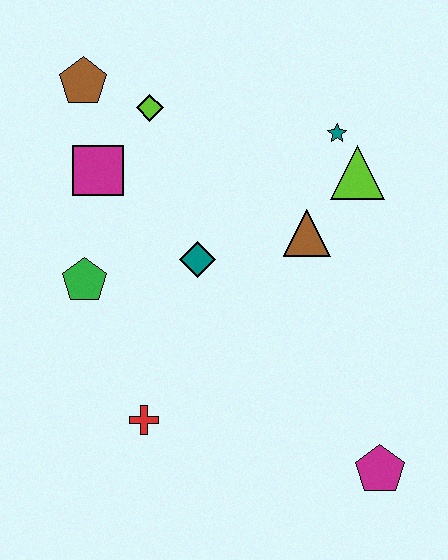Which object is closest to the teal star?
The lime triangle is closest to the teal star.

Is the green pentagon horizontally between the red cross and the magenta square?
No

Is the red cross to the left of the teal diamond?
Yes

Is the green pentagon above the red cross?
Yes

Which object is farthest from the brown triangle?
The brown pentagon is farthest from the brown triangle.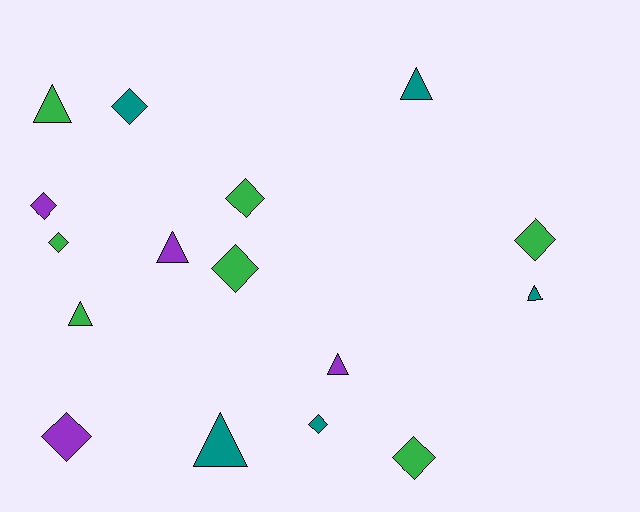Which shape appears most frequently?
Diamond, with 9 objects.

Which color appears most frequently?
Green, with 7 objects.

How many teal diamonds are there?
There are 2 teal diamonds.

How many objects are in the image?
There are 16 objects.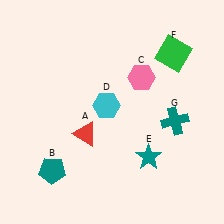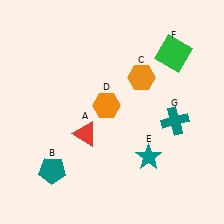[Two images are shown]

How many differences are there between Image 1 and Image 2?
There are 2 differences between the two images.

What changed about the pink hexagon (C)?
In Image 1, C is pink. In Image 2, it changed to orange.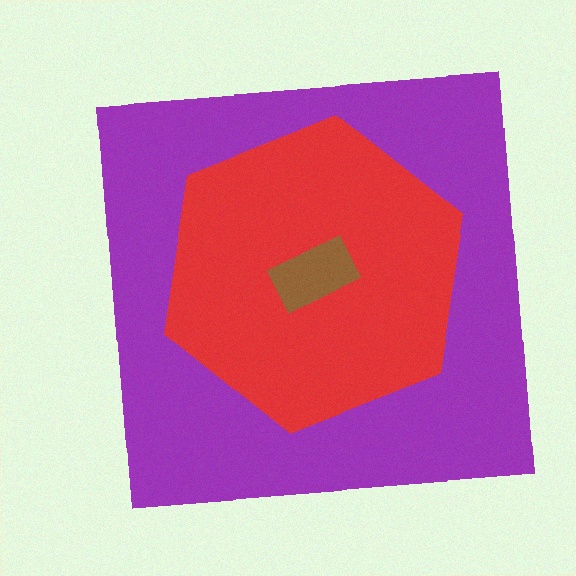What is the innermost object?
The brown rectangle.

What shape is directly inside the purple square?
The red hexagon.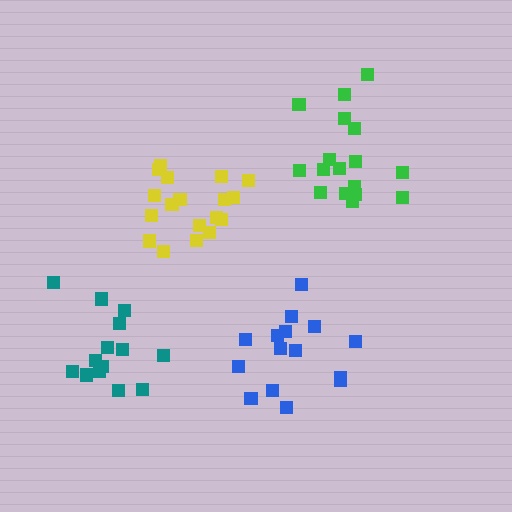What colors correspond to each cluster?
The clusters are colored: green, blue, yellow, teal.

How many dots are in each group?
Group 1: 17 dots, Group 2: 15 dots, Group 3: 18 dots, Group 4: 14 dots (64 total).